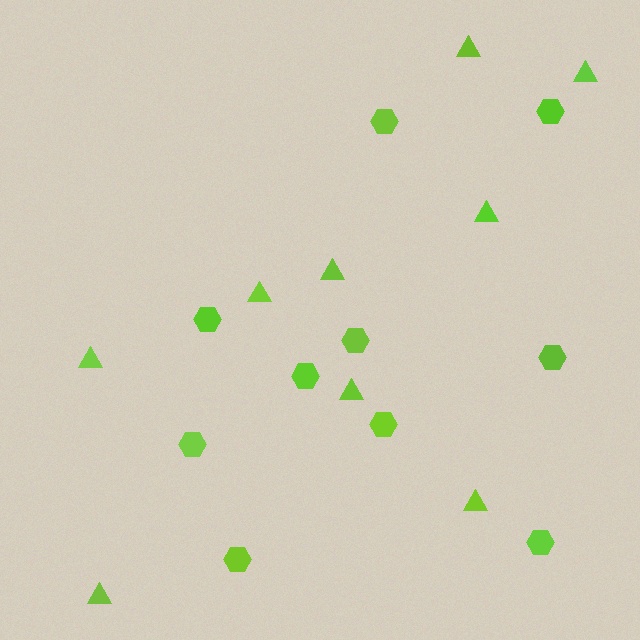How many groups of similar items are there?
There are 2 groups: one group of hexagons (10) and one group of triangles (9).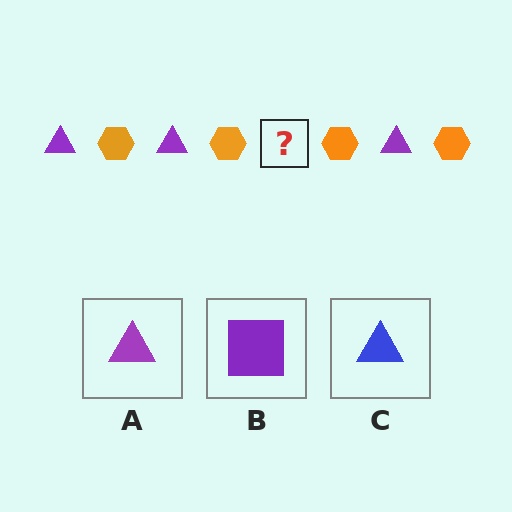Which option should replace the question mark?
Option A.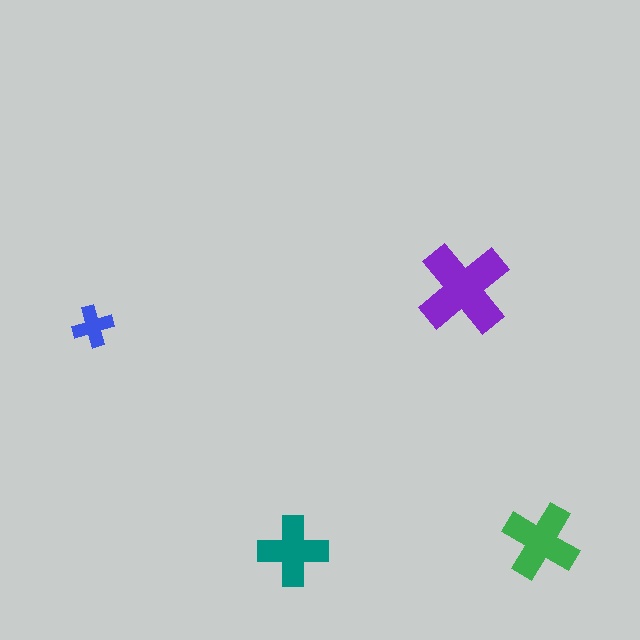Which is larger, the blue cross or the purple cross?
The purple one.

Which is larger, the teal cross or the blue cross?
The teal one.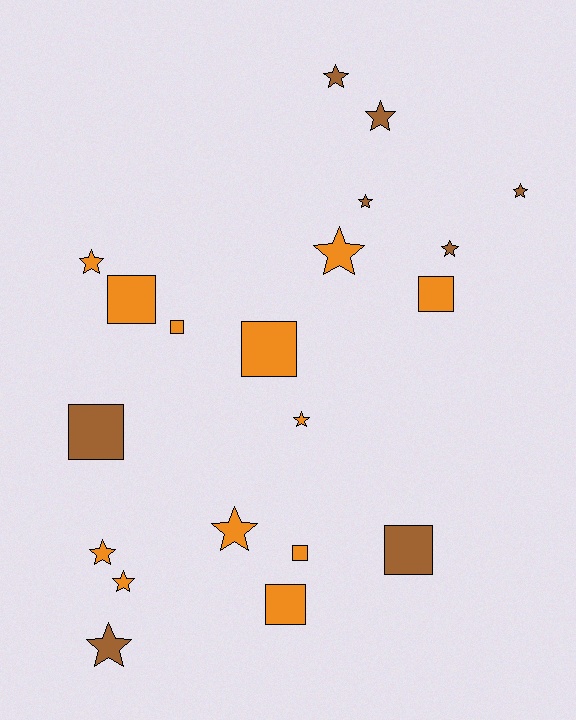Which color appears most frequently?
Orange, with 12 objects.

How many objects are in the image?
There are 20 objects.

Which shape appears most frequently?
Star, with 12 objects.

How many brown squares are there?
There are 2 brown squares.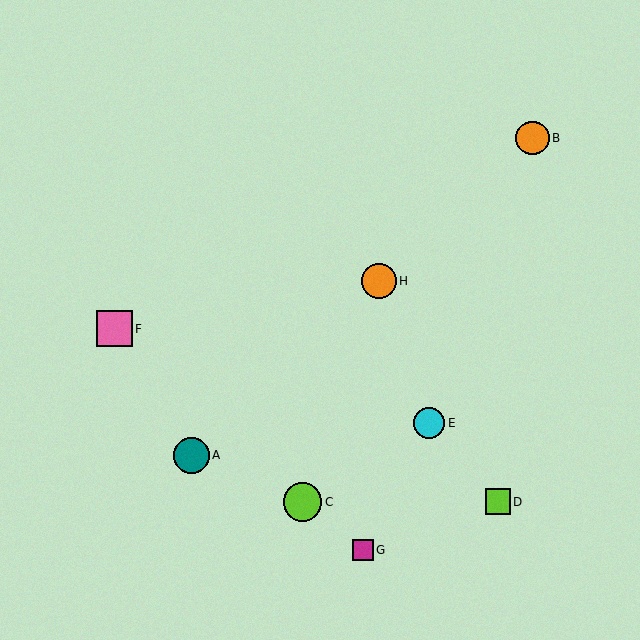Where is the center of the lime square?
The center of the lime square is at (498, 502).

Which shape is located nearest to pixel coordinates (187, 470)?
The teal circle (labeled A) at (191, 455) is nearest to that location.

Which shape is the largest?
The lime circle (labeled C) is the largest.